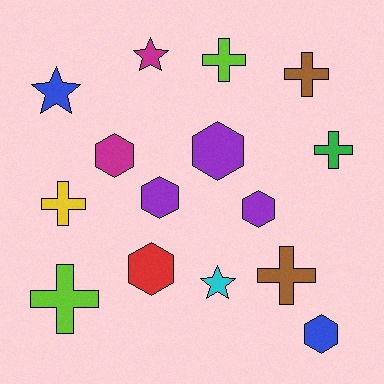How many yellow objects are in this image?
There is 1 yellow object.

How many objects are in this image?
There are 15 objects.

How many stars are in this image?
There are 3 stars.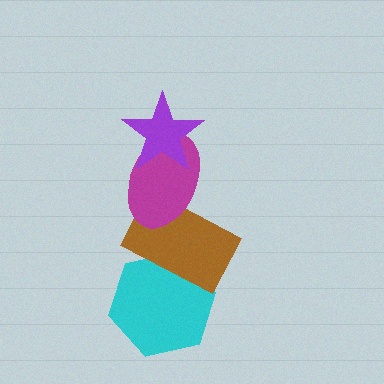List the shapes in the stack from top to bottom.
From top to bottom: the purple star, the magenta ellipse, the brown rectangle, the cyan hexagon.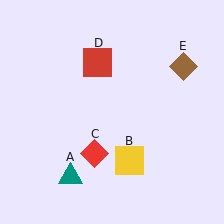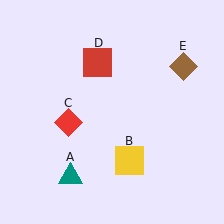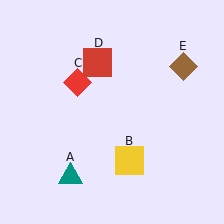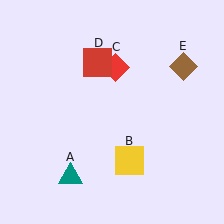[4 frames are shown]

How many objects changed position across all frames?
1 object changed position: red diamond (object C).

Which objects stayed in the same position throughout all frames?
Teal triangle (object A) and yellow square (object B) and red square (object D) and brown diamond (object E) remained stationary.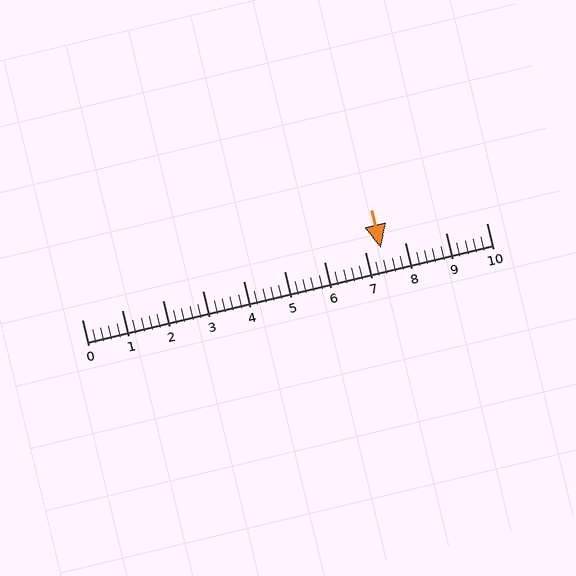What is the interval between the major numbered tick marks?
The major tick marks are spaced 1 units apart.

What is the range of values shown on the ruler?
The ruler shows values from 0 to 10.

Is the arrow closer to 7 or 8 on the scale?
The arrow is closer to 7.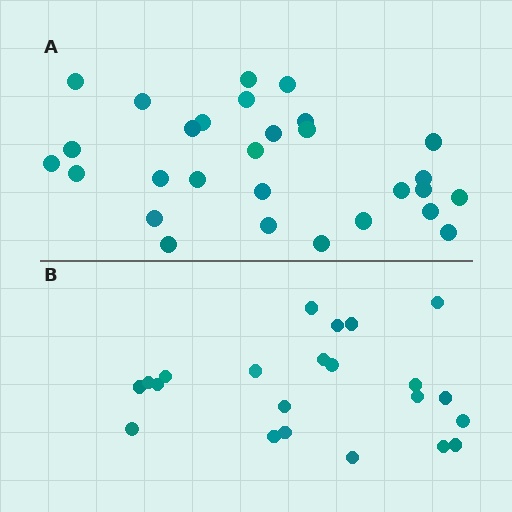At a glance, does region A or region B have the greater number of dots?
Region A (the top region) has more dots.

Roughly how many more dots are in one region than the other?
Region A has roughly 8 or so more dots than region B.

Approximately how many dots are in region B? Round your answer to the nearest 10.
About 20 dots. (The exact count is 22, which rounds to 20.)